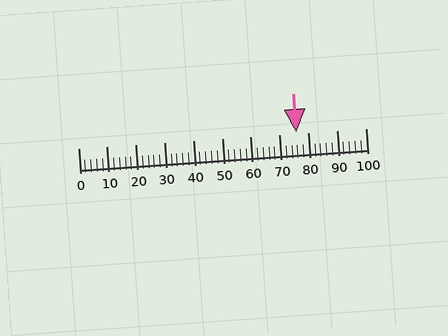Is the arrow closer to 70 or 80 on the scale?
The arrow is closer to 80.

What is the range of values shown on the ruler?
The ruler shows values from 0 to 100.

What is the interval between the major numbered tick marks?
The major tick marks are spaced 10 units apart.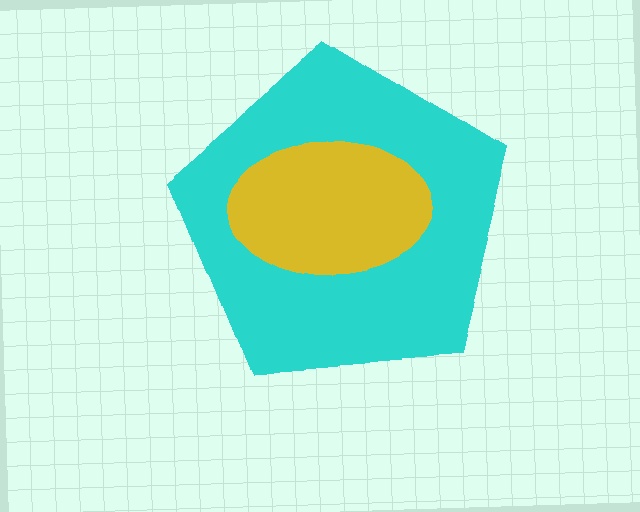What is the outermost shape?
The cyan pentagon.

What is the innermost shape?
The yellow ellipse.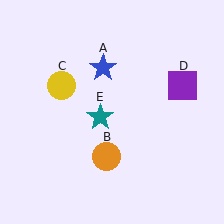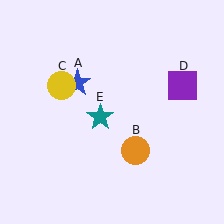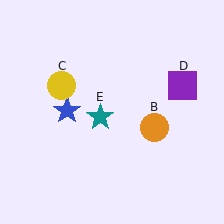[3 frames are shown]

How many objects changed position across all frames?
2 objects changed position: blue star (object A), orange circle (object B).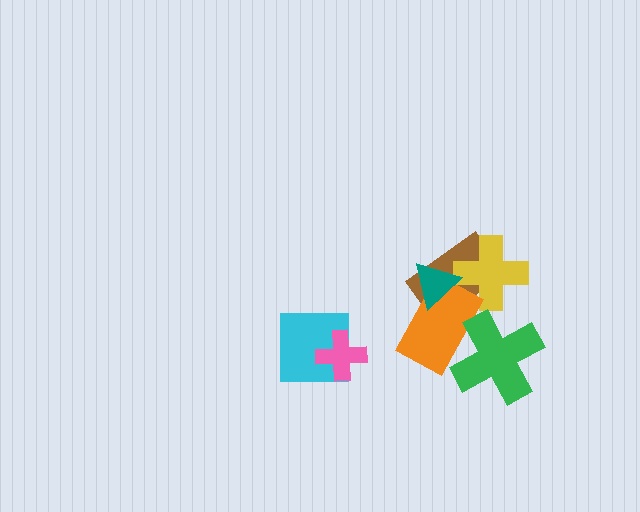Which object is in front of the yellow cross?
The teal triangle is in front of the yellow cross.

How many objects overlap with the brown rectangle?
3 objects overlap with the brown rectangle.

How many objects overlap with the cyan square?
1 object overlaps with the cyan square.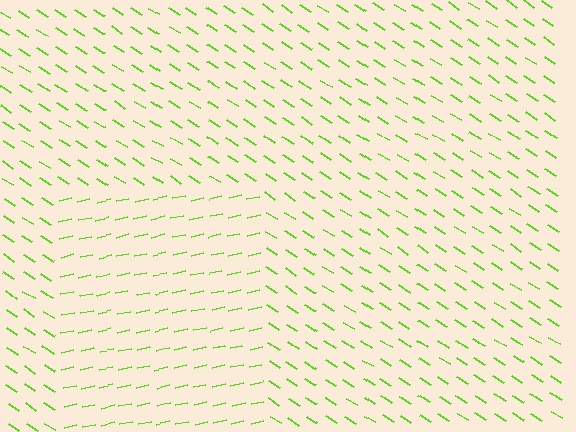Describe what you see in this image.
The image is filled with small lime line segments. A rectangle region in the image has lines oriented differently from the surrounding lines, creating a visible texture boundary.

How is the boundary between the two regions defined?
The boundary is defined purely by a change in line orientation (approximately 45 degrees difference). All lines are the same color and thickness.